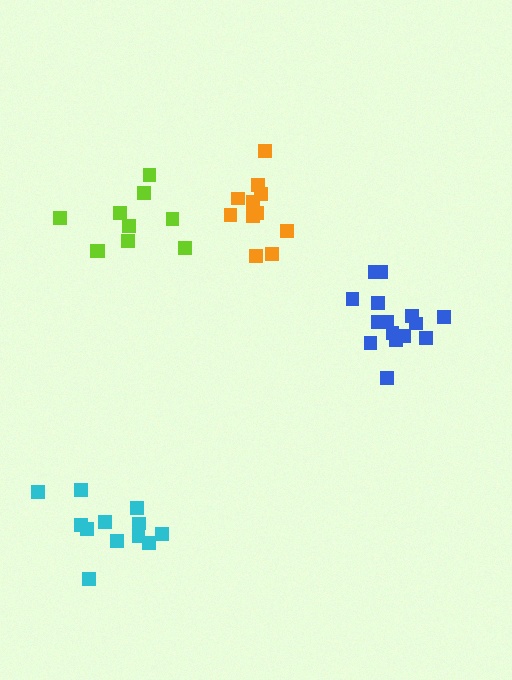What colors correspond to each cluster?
The clusters are colored: lime, orange, blue, cyan.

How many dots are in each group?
Group 1: 10 dots, Group 2: 12 dots, Group 3: 15 dots, Group 4: 12 dots (49 total).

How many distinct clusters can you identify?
There are 4 distinct clusters.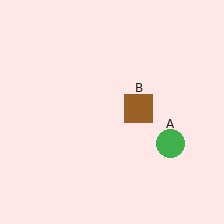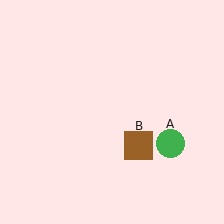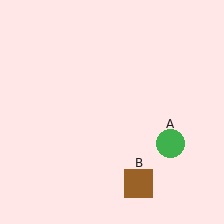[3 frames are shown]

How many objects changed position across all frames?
1 object changed position: brown square (object B).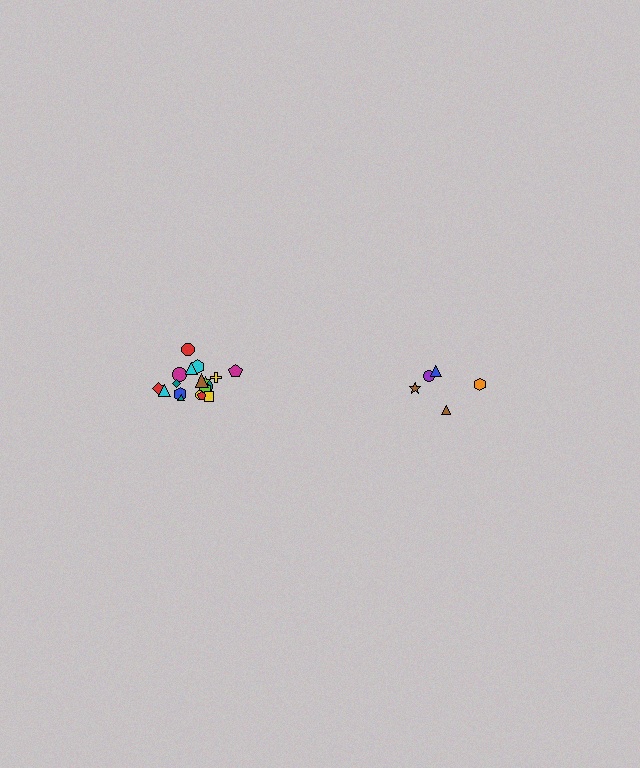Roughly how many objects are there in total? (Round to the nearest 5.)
Roughly 25 objects in total.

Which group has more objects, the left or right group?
The left group.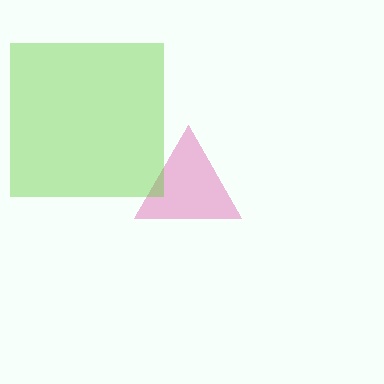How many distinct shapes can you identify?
There are 2 distinct shapes: a pink triangle, a lime square.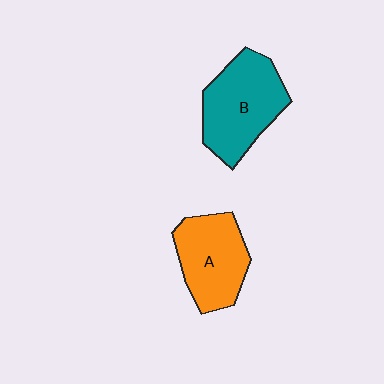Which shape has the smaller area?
Shape A (orange).